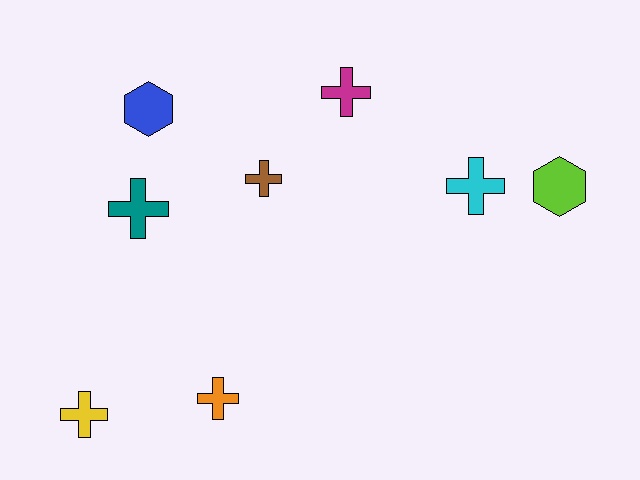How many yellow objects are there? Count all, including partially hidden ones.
There is 1 yellow object.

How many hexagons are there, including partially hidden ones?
There are 2 hexagons.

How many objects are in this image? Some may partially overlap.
There are 8 objects.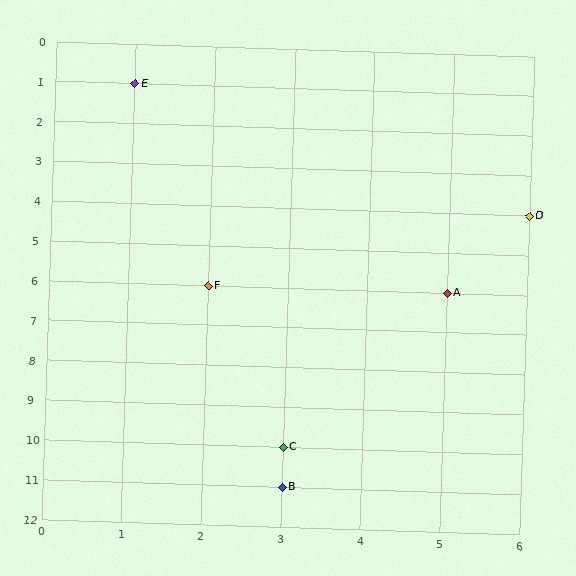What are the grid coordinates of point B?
Point B is at grid coordinates (3, 11).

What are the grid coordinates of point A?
Point A is at grid coordinates (5, 6).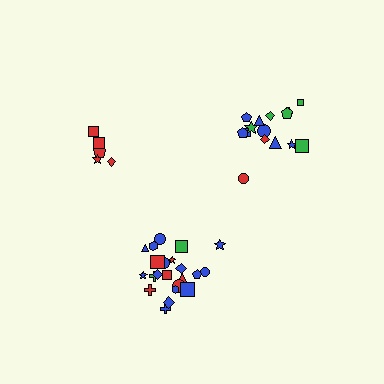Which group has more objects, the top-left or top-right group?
The top-right group.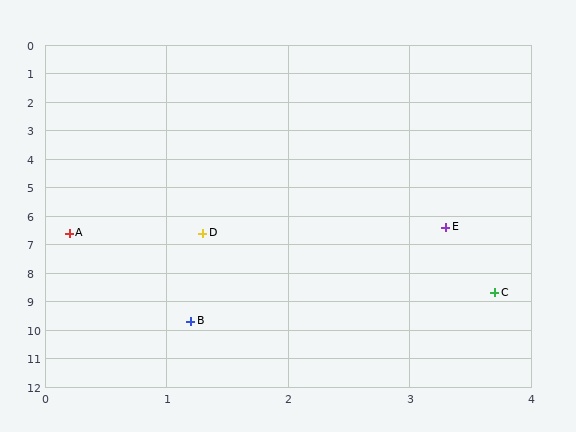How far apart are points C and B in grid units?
Points C and B are about 2.7 grid units apart.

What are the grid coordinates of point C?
Point C is at approximately (3.7, 8.7).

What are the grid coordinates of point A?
Point A is at approximately (0.2, 6.6).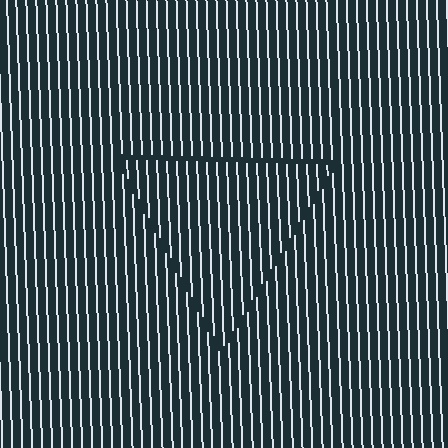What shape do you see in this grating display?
An illusory triangle. The interior of the shape contains the same grating, shifted by half a period — the contour is defined by the phase discontinuity where line-ends from the inner and outer gratings abut.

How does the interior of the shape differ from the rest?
The interior of the shape contains the same grating, shifted by half a period — the contour is defined by the phase discontinuity where line-ends from the inner and outer gratings abut.